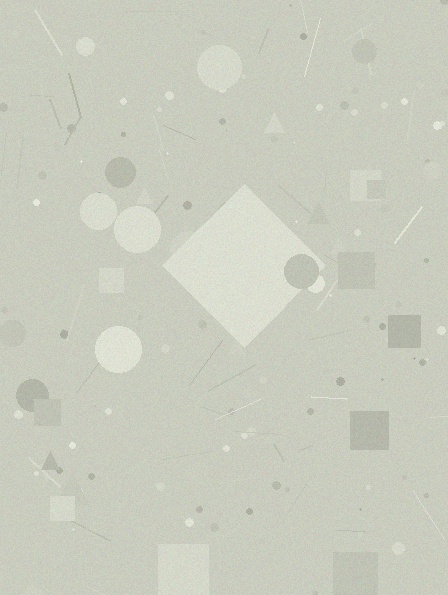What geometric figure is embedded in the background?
A diamond is embedded in the background.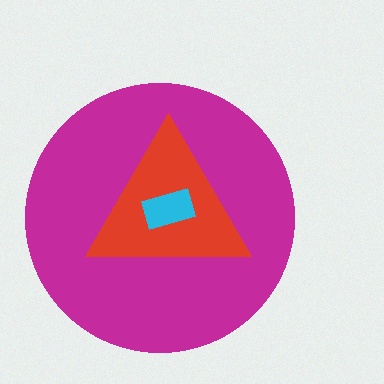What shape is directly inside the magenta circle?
The red triangle.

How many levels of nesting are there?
3.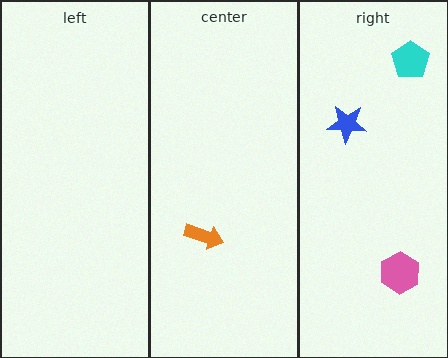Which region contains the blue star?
The right region.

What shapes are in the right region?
The blue star, the cyan pentagon, the pink hexagon.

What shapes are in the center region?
The orange arrow.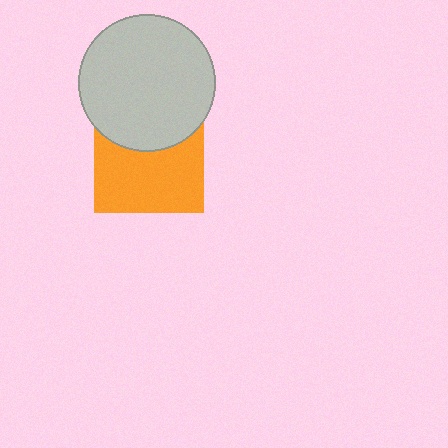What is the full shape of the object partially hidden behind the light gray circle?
The partially hidden object is an orange square.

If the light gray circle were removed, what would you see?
You would see the complete orange square.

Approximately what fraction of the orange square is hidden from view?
Roughly 36% of the orange square is hidden behind the light gray circle.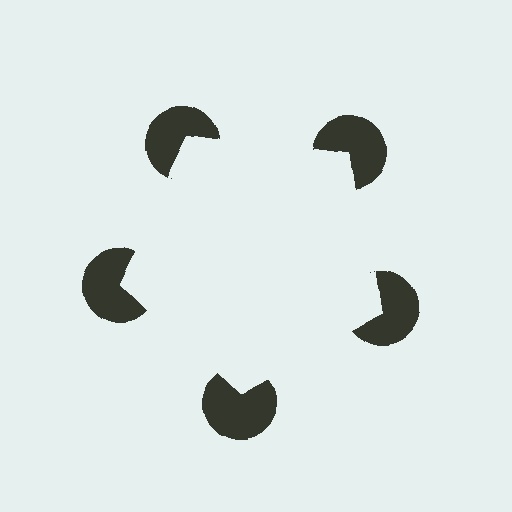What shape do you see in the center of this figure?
An illusory pentagon — its edges are inferred from the aligned wedge cuts in the pac-man discs, not physically drawn.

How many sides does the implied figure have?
5 sides.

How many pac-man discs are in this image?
There are 5 — one at each vertex of the illusory pentagon.